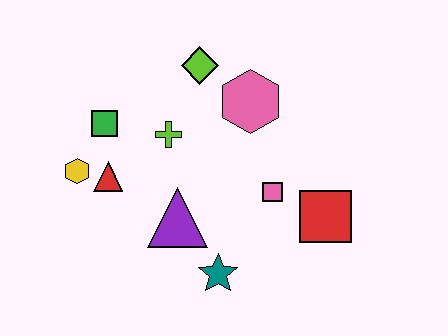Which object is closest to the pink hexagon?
The lime diamond is closest to the pink hexagon.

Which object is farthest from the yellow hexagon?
The red square is farthest from the yellow hexagon.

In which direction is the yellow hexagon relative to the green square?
The yellow hexagon is below the green square.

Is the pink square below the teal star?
No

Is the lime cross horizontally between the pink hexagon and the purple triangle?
No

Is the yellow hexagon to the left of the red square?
Yes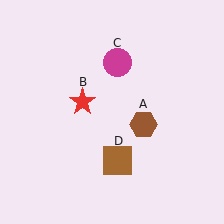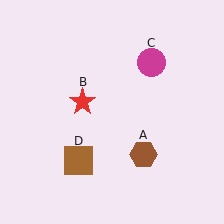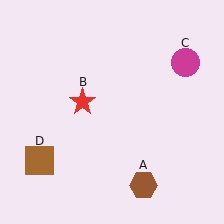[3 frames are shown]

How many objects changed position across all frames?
3 objects changed position: brown hexagon (object A), magenta circle (object C), brown square (object D).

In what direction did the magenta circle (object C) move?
The magenta circle (object C) moved right.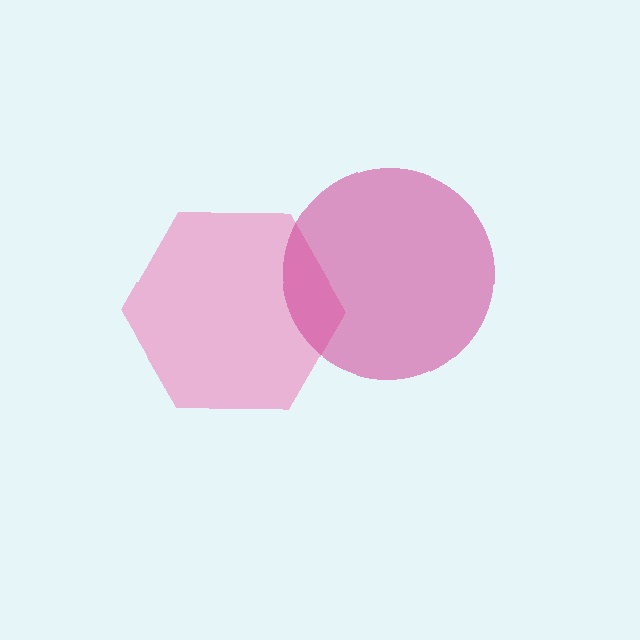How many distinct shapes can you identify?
There are 2 distinct shapes: a pink hexagon, a magenta circle.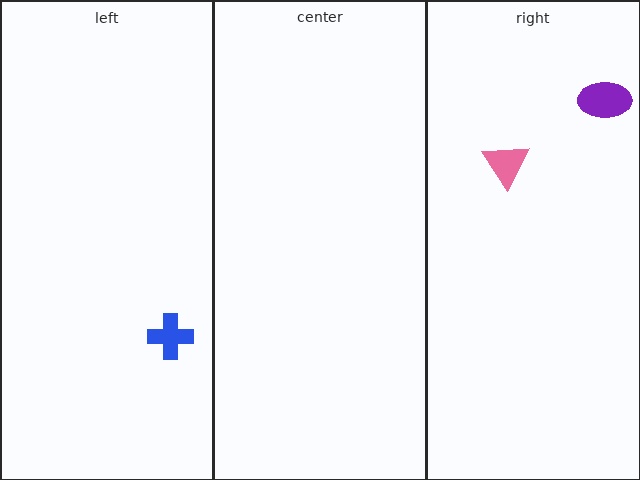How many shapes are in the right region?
2.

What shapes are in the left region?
The blue cross.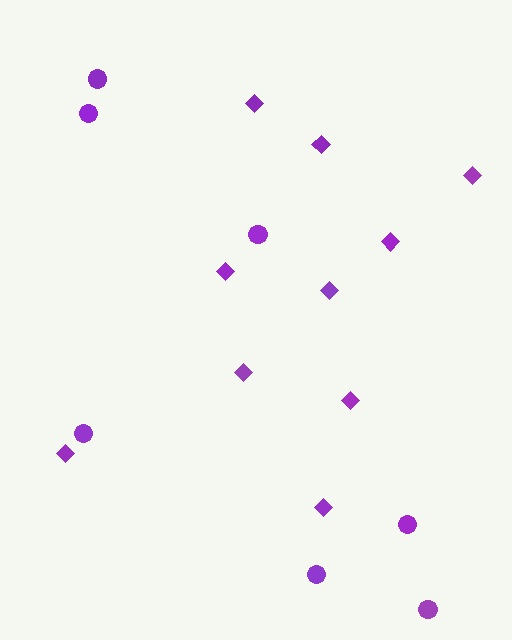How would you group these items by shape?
There are 2 groups: one group of circles (7) and one group of diamonds (10).